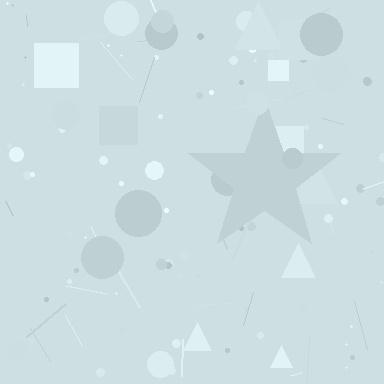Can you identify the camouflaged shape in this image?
The camouflaged shape is a star.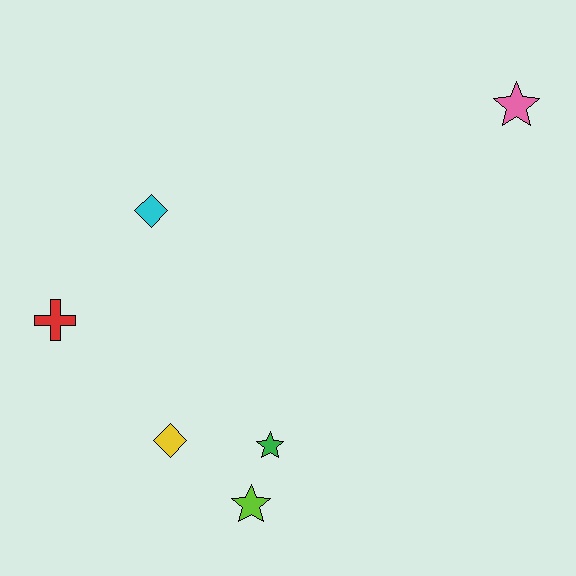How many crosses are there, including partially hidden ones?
There is 1 cross.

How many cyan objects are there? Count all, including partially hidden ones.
There is 1 cyan object.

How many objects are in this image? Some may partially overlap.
There are 6 objects.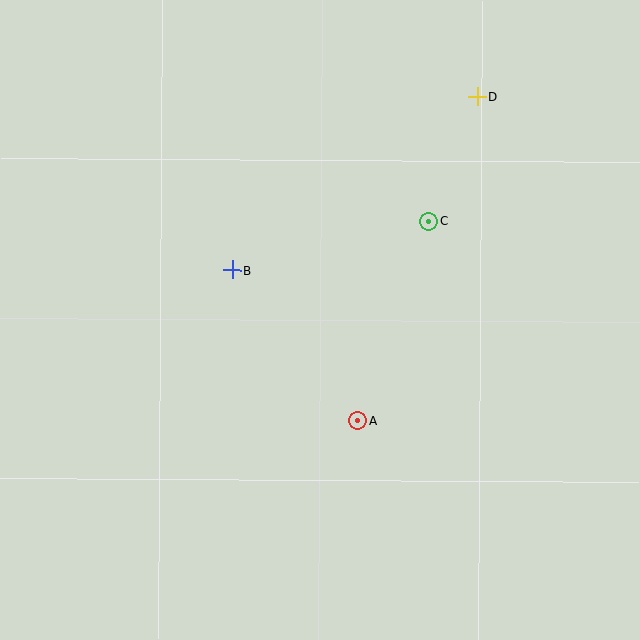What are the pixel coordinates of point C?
Point C is at (428, 221).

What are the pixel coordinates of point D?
Point D is at (477, 97).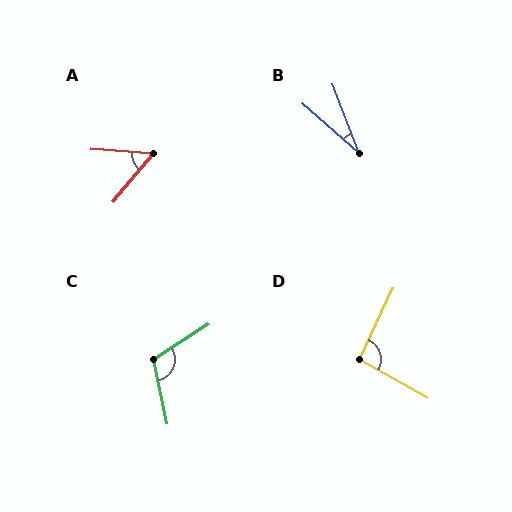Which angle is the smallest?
B, at approximately 28 degrees.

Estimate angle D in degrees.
Approximately 94 degrees.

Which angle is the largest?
C, at approximately 111 degrees.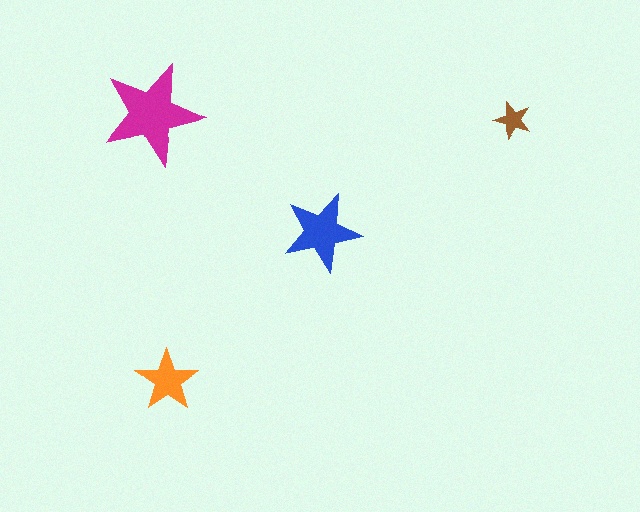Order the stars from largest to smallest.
the magenta one, the blue one, the orange one, the brown one.